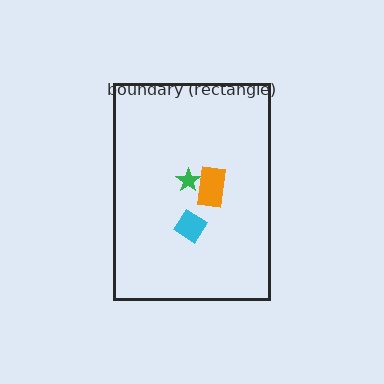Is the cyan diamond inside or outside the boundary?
Inside.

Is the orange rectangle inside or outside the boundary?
Inside.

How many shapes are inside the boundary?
3 inside, 0 outside.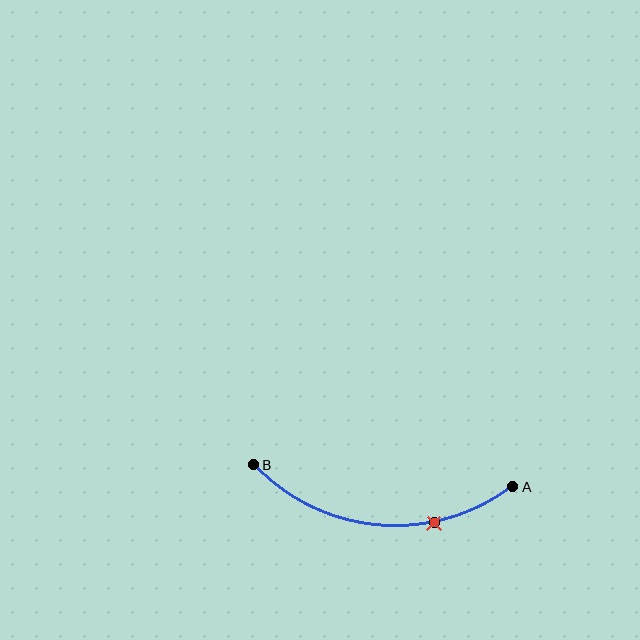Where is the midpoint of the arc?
The arc midpoint is the point on the curve farthest from the straight line joining A and B. It sits below that line.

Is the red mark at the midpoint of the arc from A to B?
No. The red mark lies on the arc but is closer to endpoint A. The arc midpoint would be at the point on the curve equidistant along the arc from both A and B.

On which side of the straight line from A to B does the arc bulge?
The arc bulges below the straight line connecting A and B.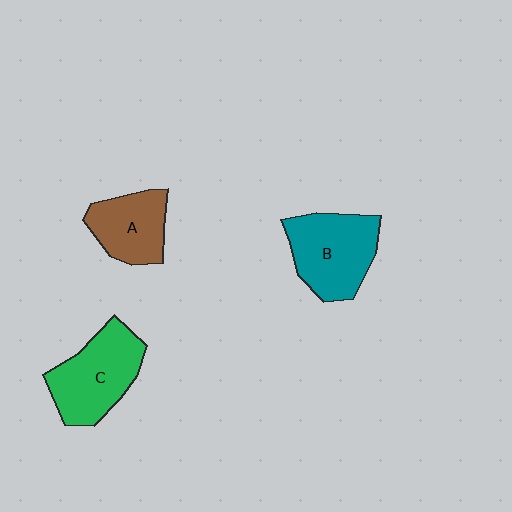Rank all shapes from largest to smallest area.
From largest to smallest: B (teal), C (green), A (brown).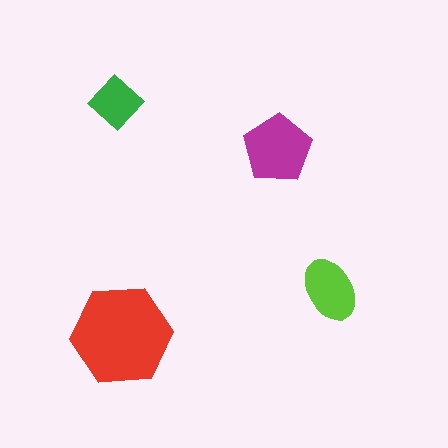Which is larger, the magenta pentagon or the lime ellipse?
The magenta pentagon.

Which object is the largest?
The red hexagon.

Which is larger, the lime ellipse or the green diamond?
The lime ellipse.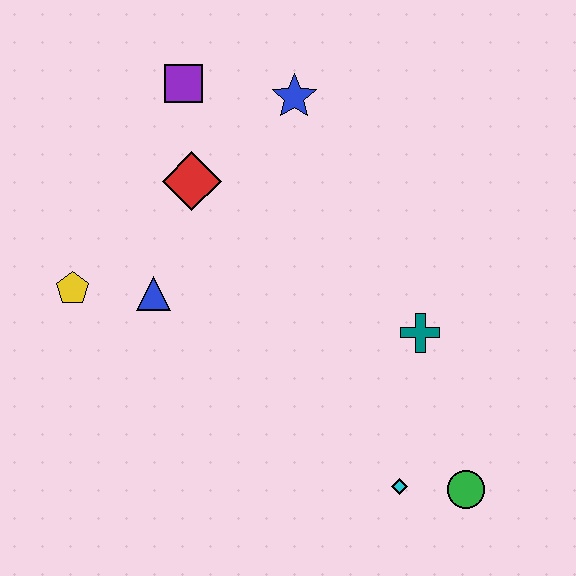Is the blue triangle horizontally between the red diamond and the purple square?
No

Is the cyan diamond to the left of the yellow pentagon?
No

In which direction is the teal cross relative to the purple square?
The teal cross is below the purple square.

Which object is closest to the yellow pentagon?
The blue triangle is closest to the yellow pentagon.